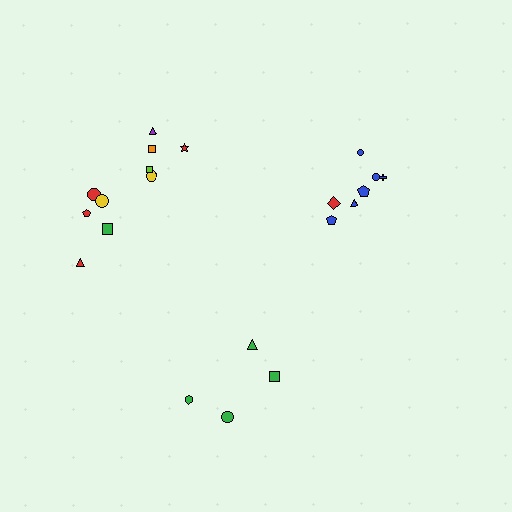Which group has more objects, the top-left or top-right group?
The top-left group.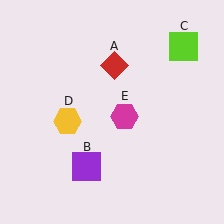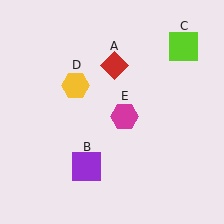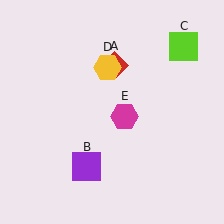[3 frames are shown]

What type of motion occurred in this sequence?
The yellow hexagon (object D) rotated clockwise around the center of the scene.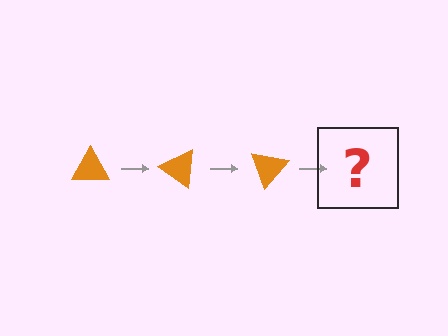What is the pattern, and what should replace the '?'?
The pattern is that the triangle rotates 35 degrees each step. The '?' should be an orange triangle rotated 105 degrees.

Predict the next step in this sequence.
The next step is an orange triangle rotated 105 degrees.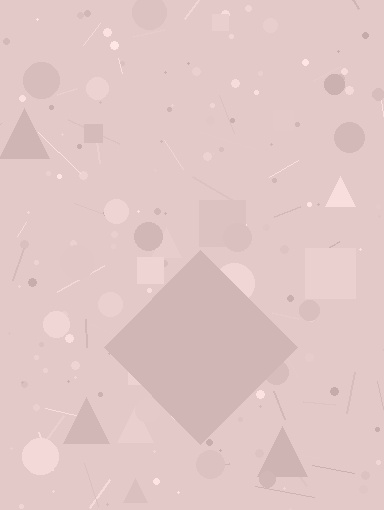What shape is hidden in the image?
A diamond is hidden in the image.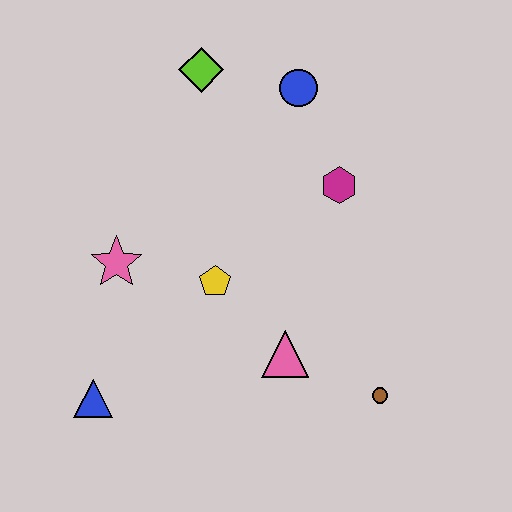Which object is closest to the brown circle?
The pink triangle is closest to the brown circle.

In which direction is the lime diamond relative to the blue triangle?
The lime diamond is above the blue triangle.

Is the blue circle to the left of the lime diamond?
No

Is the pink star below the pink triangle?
No